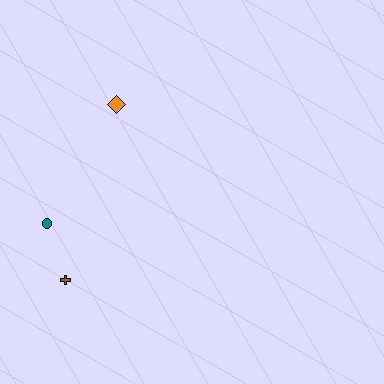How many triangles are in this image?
There are no triangles.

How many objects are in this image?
There are 3 objects.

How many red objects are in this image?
There are no red objects.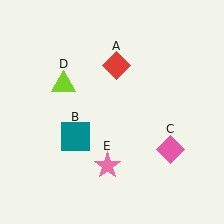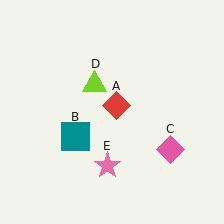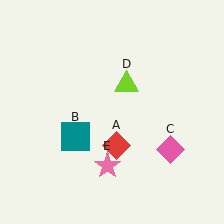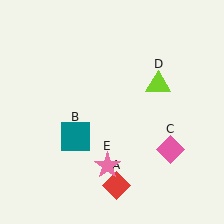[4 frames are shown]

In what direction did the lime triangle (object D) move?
The lime triangle (object D) moved right.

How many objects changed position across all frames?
2 objects changed position: red diamond (object A), lime triangle (object D).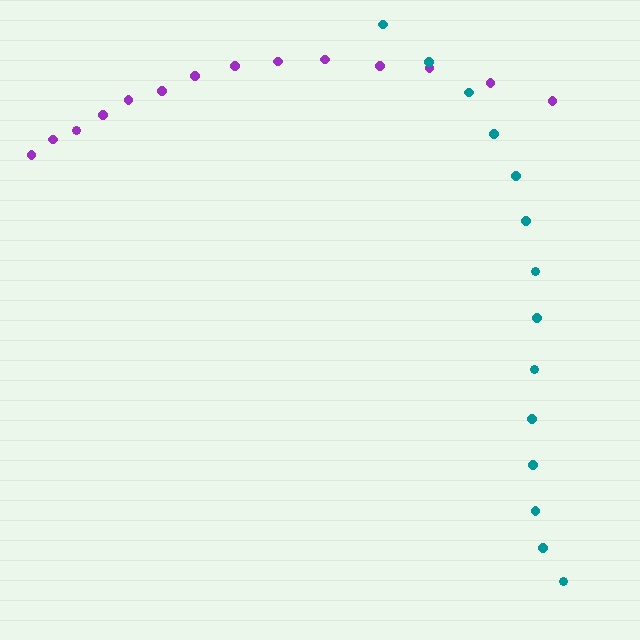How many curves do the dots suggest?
There are 2 distinct paths.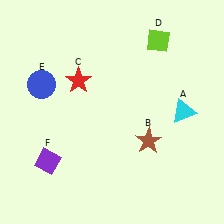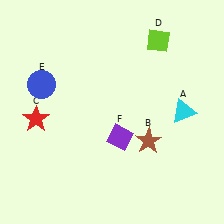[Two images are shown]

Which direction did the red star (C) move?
The red star (C) moved left.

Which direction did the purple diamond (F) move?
The purple diamond (F) moved right.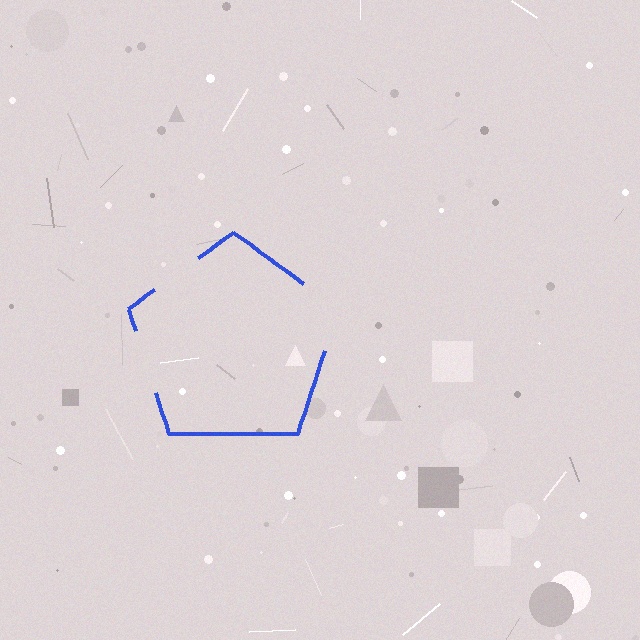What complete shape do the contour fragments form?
The contour fragments form a pentagon.